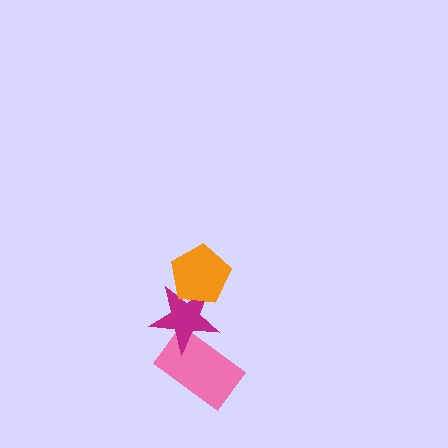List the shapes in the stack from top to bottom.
From top to bottom: the orange pentagon, the magenta star, the pink rectangle.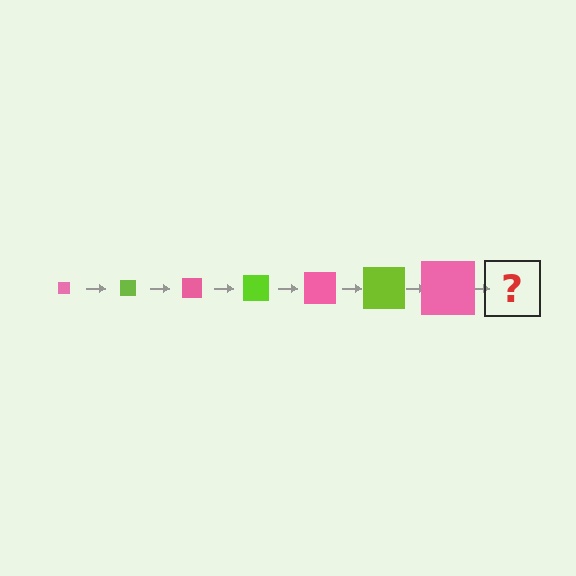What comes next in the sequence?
The next element should be a lime square, larger than the previous one.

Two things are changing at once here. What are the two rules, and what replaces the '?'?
The two rules are that the square grows larger each step and the color cycles through pink and lime. The '?' should be a lime square, larger than the previous one.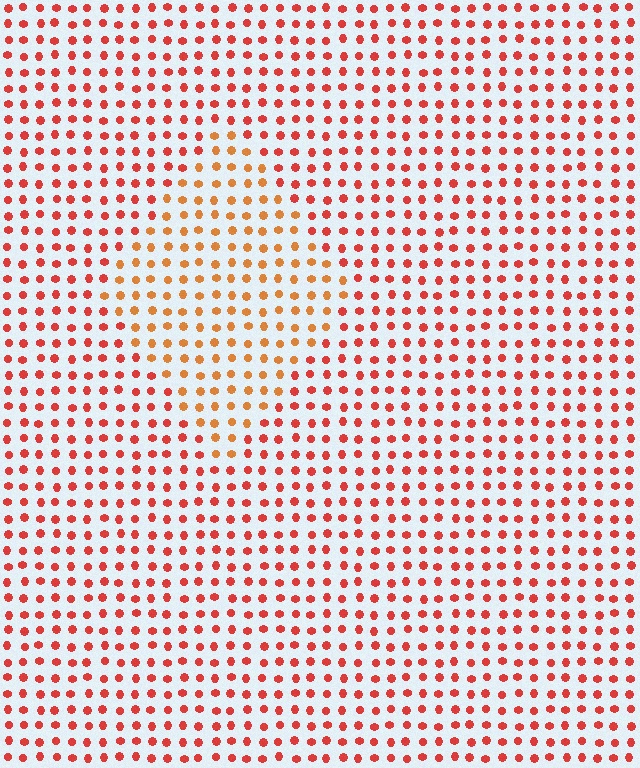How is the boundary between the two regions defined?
The boundary is defined purely by a slight shift in hue (about 27 degrees). Spacing, size, and orientation are identical on both sides.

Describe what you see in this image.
The image is filled with small red elements in a uniform arrangement. A diamond-shaped region is visible where the elements are tinted to a slightly different hue, forming a subtle color boundary.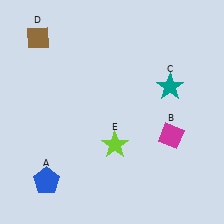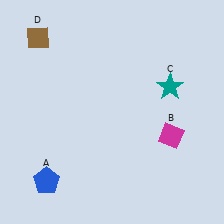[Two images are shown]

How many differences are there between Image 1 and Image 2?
There is 1 difference between the two images.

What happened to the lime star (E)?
The lime star (E) was removed in Image 2. It was in the bottom-right area of Image 1.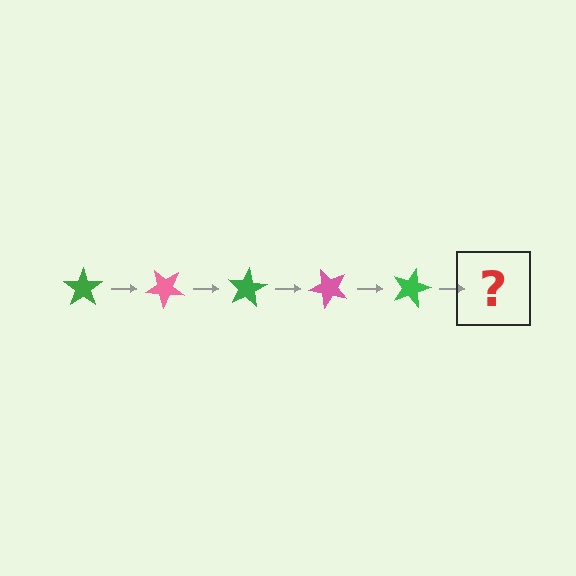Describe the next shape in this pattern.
It should be a pink star, rotated 200 degrees from the start.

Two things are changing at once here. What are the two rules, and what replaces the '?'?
The two rules are that it rotates 40 degrees each step and the color cycles through green and pink. The '?' should be a pink star, rotated 200 degrees from the start.